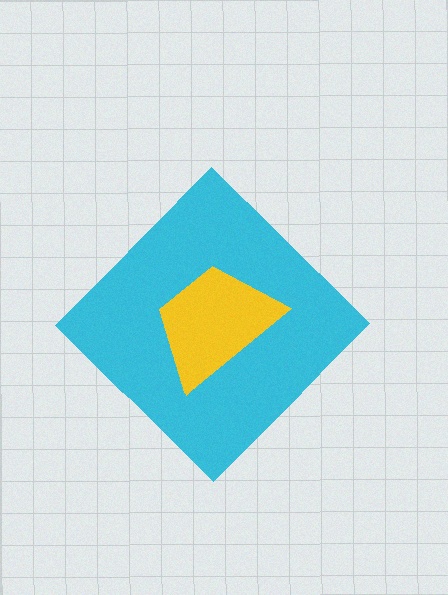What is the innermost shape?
The yellow trapezoid.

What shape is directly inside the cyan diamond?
The yellow trapezoid.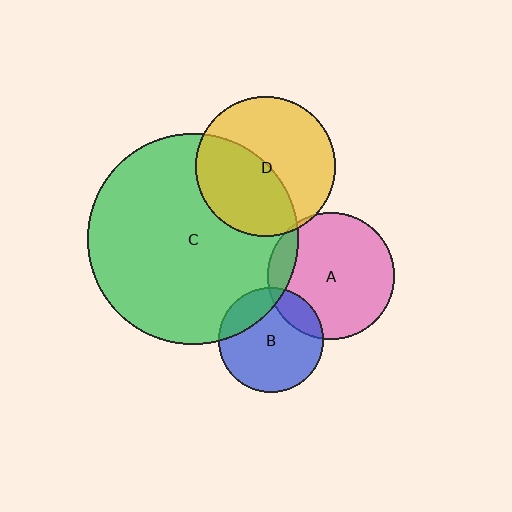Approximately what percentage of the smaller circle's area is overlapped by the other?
Approximately 5%.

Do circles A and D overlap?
Yes.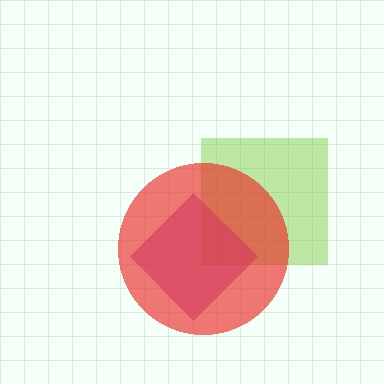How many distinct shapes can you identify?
There are 3 distinct shapes: a lime square, a purple diamond, a red circle.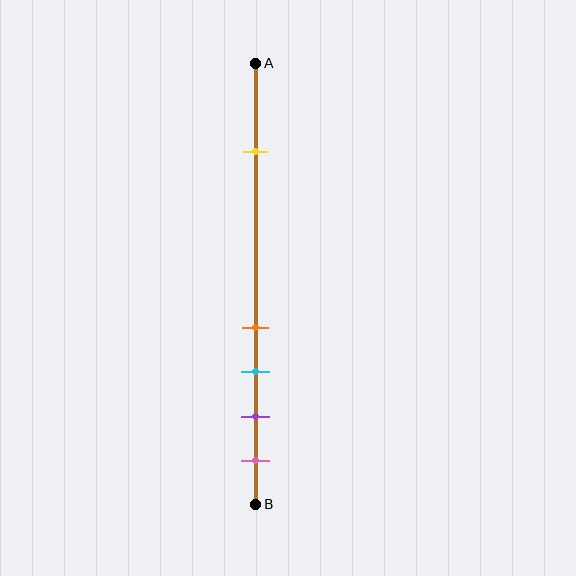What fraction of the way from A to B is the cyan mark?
The cyan mark is approximately 70% (0.7) of the way from A to B.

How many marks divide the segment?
There are 5 marks dividing the segment.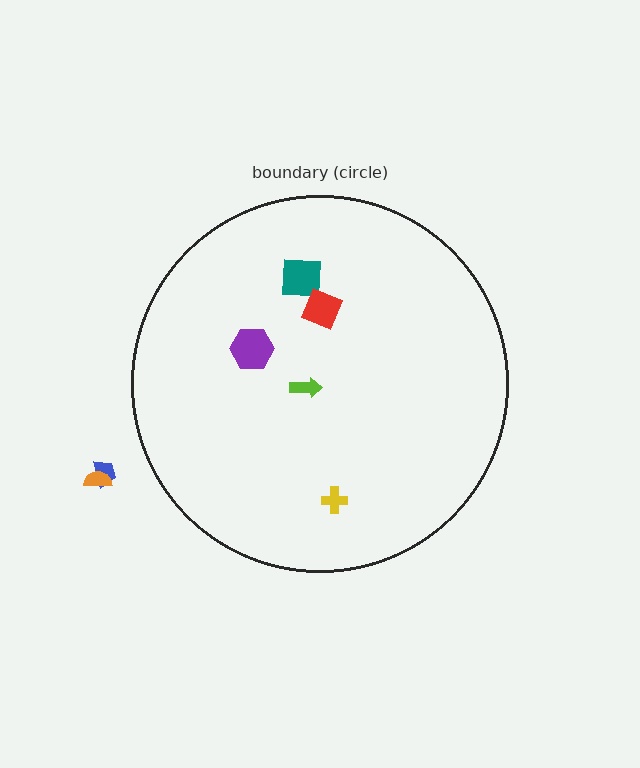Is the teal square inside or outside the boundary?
Inside.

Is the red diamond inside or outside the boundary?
Inside.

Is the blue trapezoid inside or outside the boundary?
Outside.